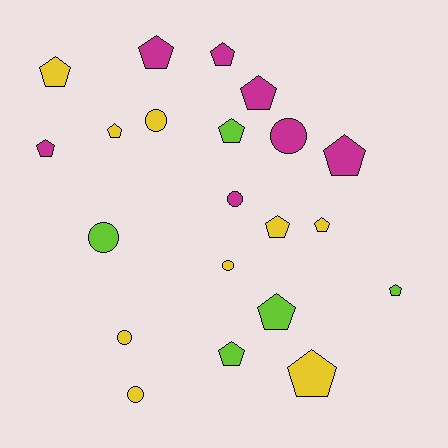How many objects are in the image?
There are 21 objects.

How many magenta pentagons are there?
There are 5 magenta pentagons.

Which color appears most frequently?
Yellow, with 9 objects.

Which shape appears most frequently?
Pentagon, with 14 objects.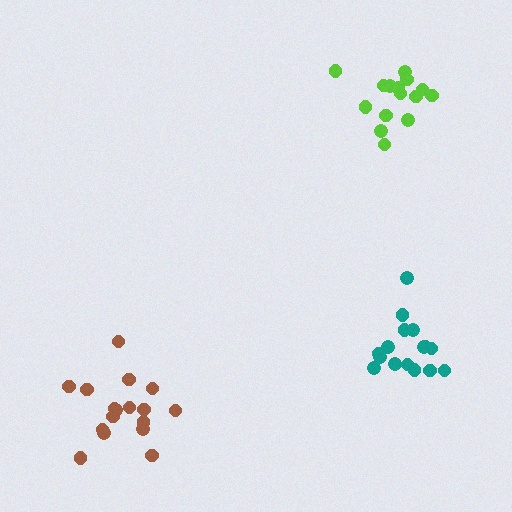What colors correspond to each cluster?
The clusters are colored: lime, brown, teal.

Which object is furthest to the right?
The teal cluster is rightmost.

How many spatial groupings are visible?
There are 3 spatial groupings.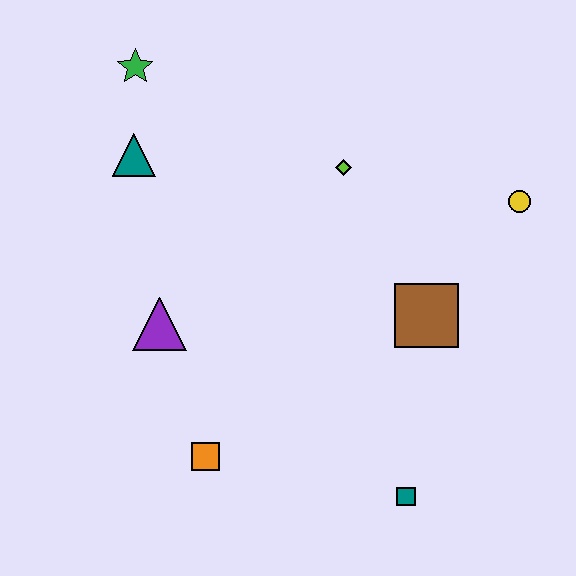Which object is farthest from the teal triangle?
The teal square is farthest from the teal triangle.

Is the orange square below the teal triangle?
Yes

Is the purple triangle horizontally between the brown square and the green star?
Yes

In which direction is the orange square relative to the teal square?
The orange square is to the left of the teal square.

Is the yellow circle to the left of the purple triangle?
No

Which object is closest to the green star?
The teal triangle is closest to the green star.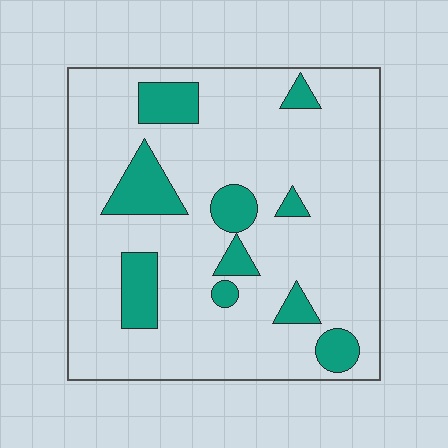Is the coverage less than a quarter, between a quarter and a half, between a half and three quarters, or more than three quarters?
Less than a quarter.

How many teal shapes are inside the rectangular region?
10.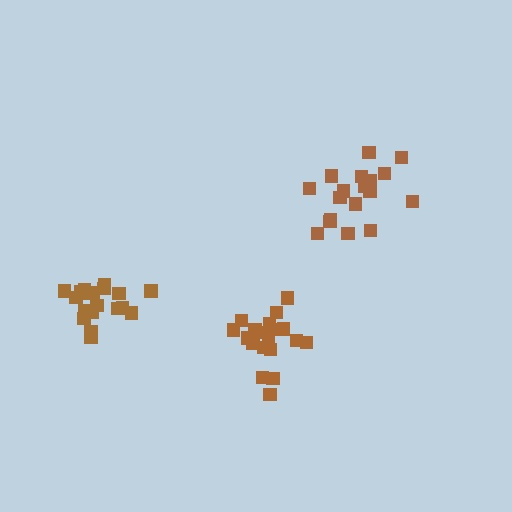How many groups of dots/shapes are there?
There are 3 groups.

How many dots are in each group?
Group 1: 19 dots, Group 2: 20 dots, Group 3: 20 dots (59 total).